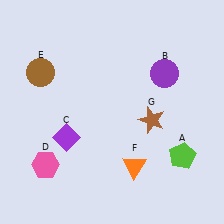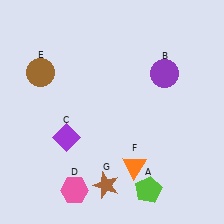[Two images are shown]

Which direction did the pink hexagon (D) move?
The pink hexagon (D) moved right.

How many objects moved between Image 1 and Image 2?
3 objects moved between the two images.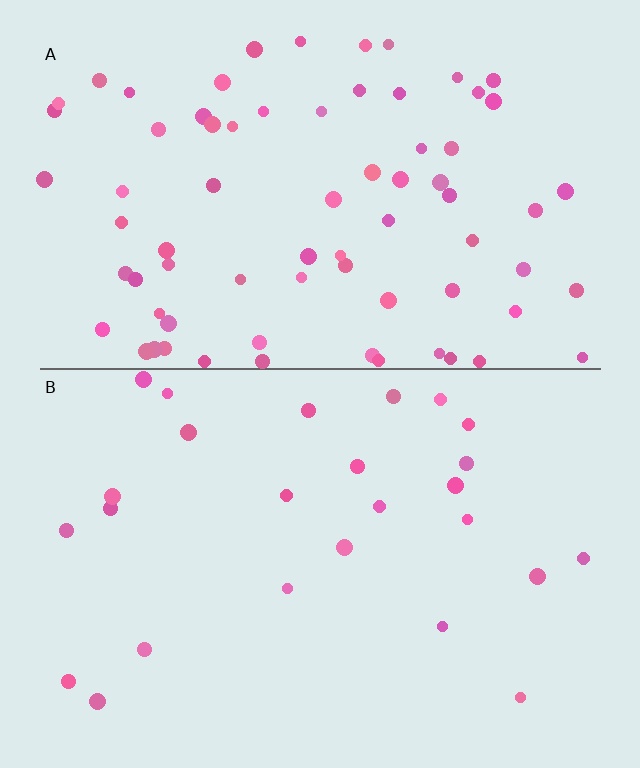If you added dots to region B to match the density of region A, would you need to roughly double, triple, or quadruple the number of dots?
Approximately triple.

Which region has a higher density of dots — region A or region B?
A (the top).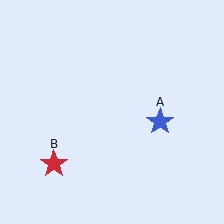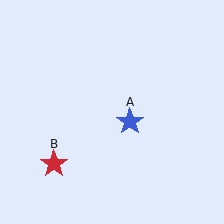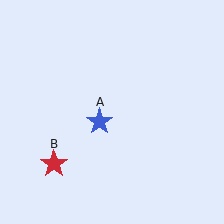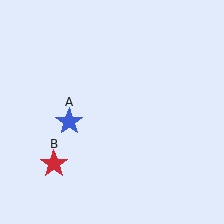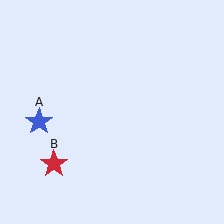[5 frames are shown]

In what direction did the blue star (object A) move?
The blue star (object A) moved left.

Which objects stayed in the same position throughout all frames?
Red star (object B) remained stationary.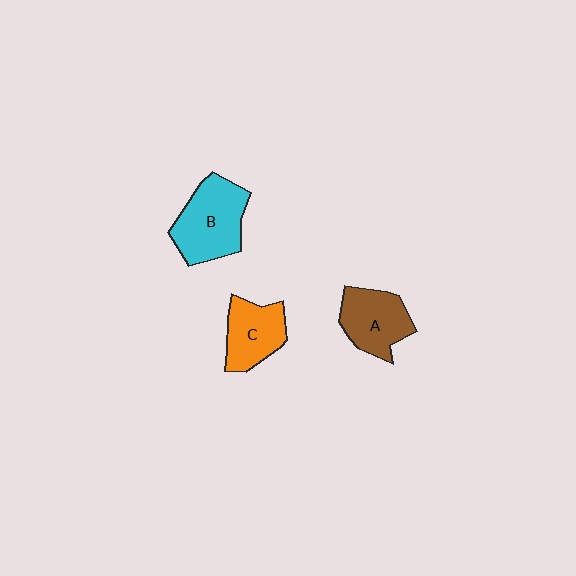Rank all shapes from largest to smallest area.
From largest to smallest: B (cyan), A (brown), C (orange).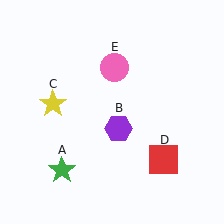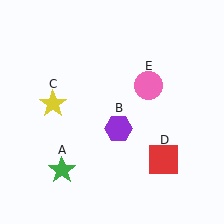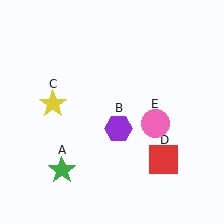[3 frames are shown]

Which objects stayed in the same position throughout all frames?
Green star (object A) and purple hexagon (object B) and yellow star (object C) and red square (object D) remained stationary.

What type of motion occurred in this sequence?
The pink circle (object E) rotated clockwise around the center of the scene.